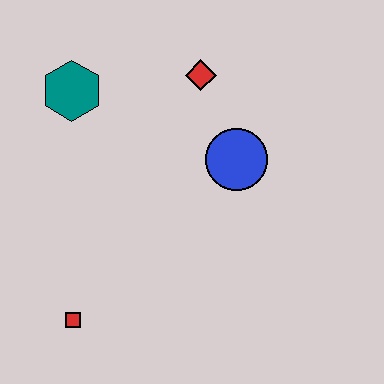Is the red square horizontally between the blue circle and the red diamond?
No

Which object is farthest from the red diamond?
The red square is farthest from the red diamond.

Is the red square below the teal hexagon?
Yes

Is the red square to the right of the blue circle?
No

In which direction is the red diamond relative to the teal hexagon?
The red diamond is to the right of the teal hexagon.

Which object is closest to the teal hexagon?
The red diamond is closest to the teal hexagon.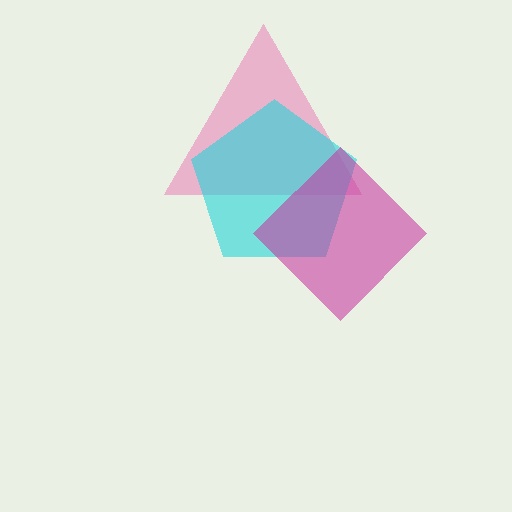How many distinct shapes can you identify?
There are 3 distinct shapes: a pink triangle, a cyan pentagon, a magenta diamond.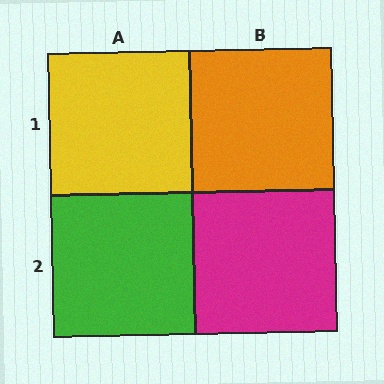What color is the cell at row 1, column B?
Orange.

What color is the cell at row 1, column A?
Yellow.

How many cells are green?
1 cell is green.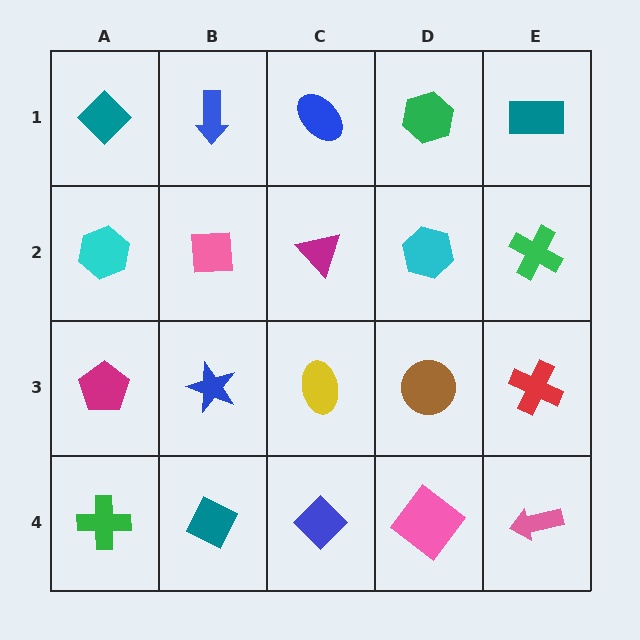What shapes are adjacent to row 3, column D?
A cyan hexagon (row 2, column D), a pink diamond (row 4, column D), a yellow ellipse (row 3, column C), a red cross (row 3, column E).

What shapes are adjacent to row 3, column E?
A green cross (row 2, column E), a pink arrow (row 4, column E), a brown circle (row 3, column D).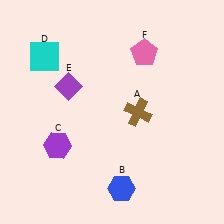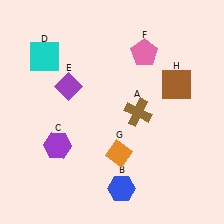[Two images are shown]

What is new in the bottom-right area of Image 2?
An orange diamond (G) was added in the bottom-right area of Image 2.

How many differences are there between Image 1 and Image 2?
There are 2 differences between the two images.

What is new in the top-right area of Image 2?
A brown square (H) was added in the top-right area of Image 2.